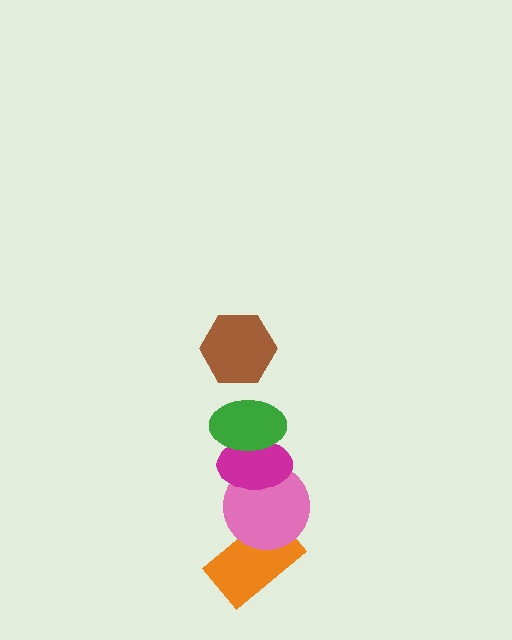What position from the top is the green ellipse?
The green ellipse is 2nd from the top.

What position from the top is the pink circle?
The pink circle is 4th from the top.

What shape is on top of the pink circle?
The magenta ellipse is on top of the pink circle.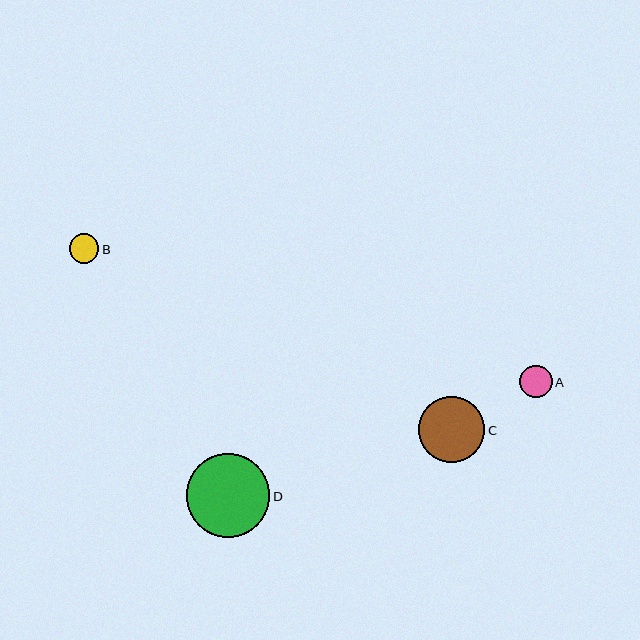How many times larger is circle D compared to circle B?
Circle D is approximately 2.8 times the size of circle B.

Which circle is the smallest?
Circle B is the smallest with a size of approximately 29 pixels.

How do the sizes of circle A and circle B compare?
Circle A and circle B are approximately the same size.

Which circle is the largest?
Circle D is the largest with a size of approximately 84 pixels.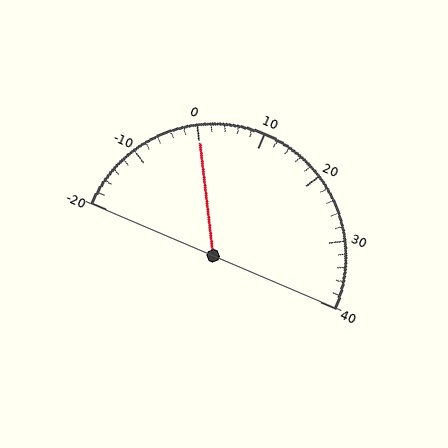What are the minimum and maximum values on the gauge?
The gauge ranges from -20 to 40.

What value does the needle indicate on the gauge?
The needle indicates approximately 0.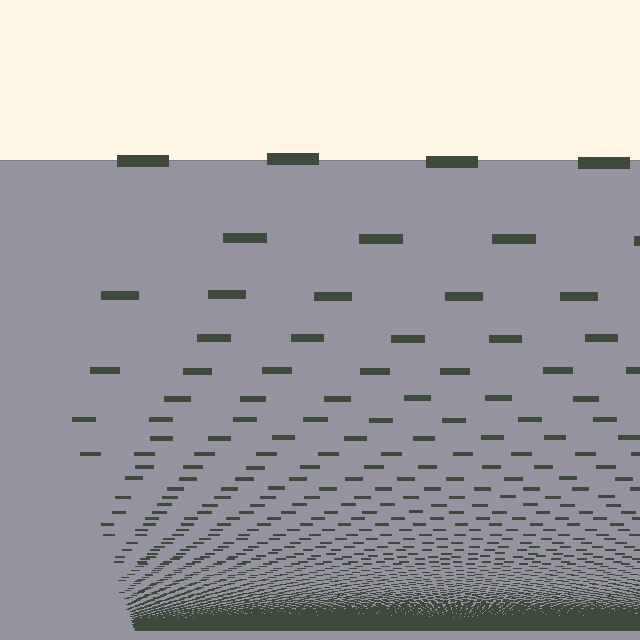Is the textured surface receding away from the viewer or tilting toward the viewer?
The surface appears to tilt toward the viewer. Texture elements get larger and sparser toward the top.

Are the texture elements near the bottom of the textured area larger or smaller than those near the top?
Smaller. The gradient is inverted — elements near the bottom are smaller and denser.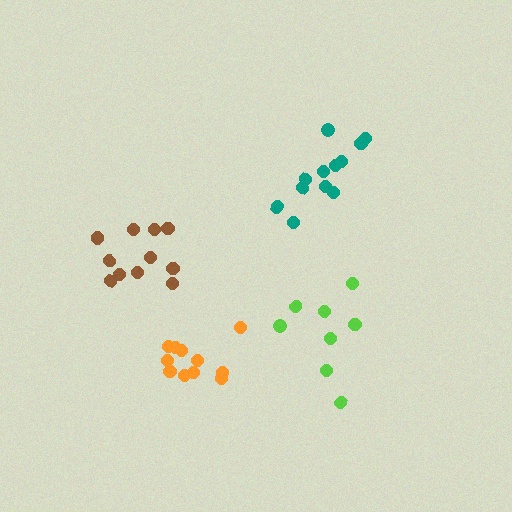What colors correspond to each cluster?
The clusters are colored: lime, orange, teal, brown.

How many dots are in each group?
Group 1: 8 dots, Group 2: 11 dots, Group 3: 12 dots, Group 4: 11 dots (42 total).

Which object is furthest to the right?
The lime cluster is rightmost.